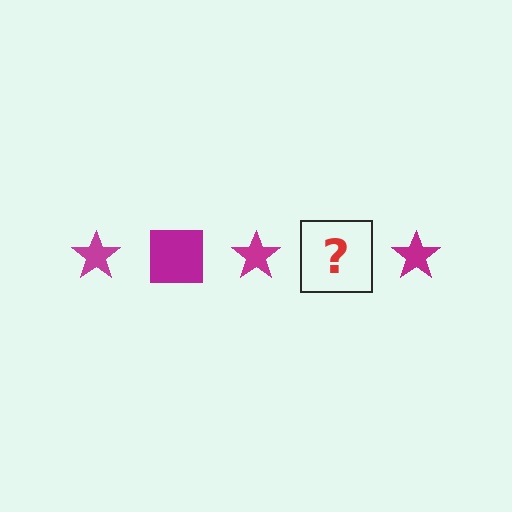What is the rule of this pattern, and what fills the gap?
The rule is that the pattern cycles through star, square shapes in magenta. The gap should be filled with a magenta square.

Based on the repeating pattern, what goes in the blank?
The blank should be a magenta square.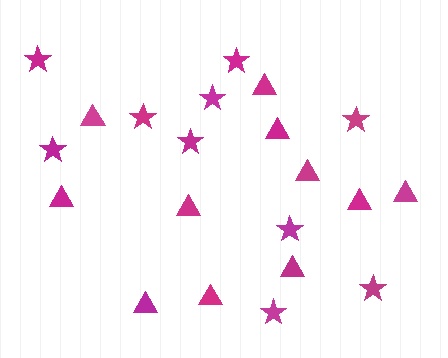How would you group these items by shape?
There are 2 groups: one group of triangles (11) and one group of stars (10).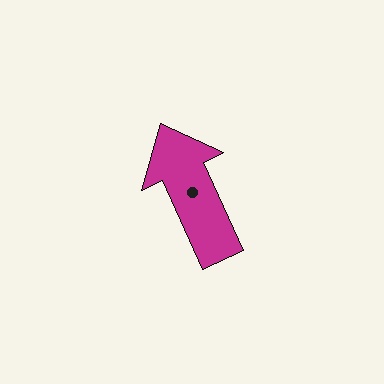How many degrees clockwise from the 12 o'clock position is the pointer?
Approximately 335 degrees.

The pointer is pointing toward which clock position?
Roughly 11 o'clock.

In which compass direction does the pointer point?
Northwest.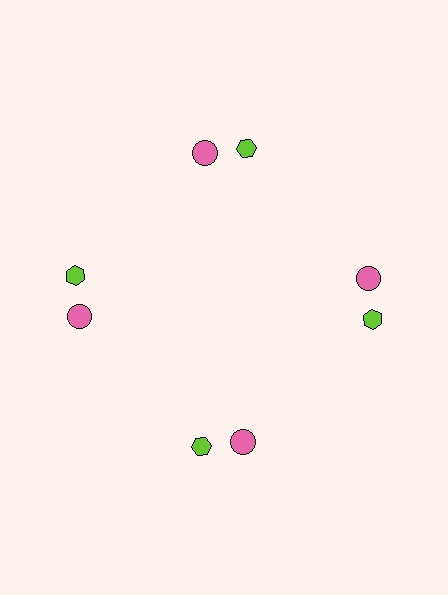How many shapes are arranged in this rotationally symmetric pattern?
There are 8 shapes, arranged in 4 groups of 2.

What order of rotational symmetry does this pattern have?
This pattern has 4-fold rotational symmetry.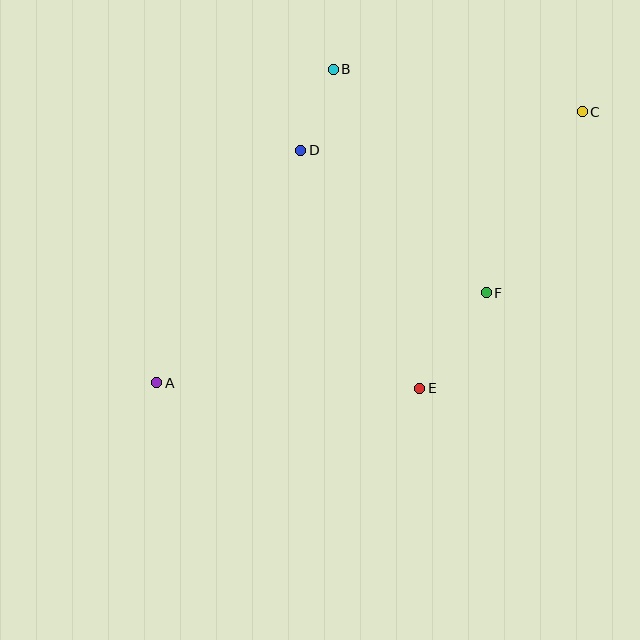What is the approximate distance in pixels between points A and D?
The distance between A and D is approximately 274 pixels.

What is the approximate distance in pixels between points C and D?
The distance between C and D is approximately 284 pixels.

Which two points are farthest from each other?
Points A and C are farthest from each other.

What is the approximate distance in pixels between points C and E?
The distance between C and E is approximately 321 pixels.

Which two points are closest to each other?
Points B and D are closest to each other.